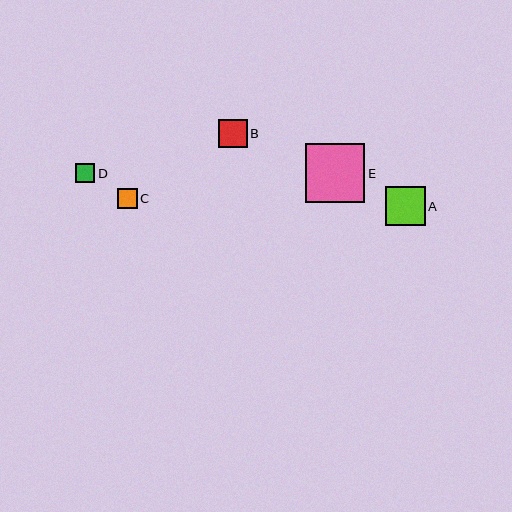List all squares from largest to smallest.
From largest to smallest: E, A, B, C, D.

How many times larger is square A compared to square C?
Square A is approximately 2.0 times the size of square C.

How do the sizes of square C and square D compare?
Square C and square D are approximately the same size.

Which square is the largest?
Square E is the largest with a size of approximately 59 pixels.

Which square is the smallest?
Square D is the smallest with a size of approximately 19 pixels.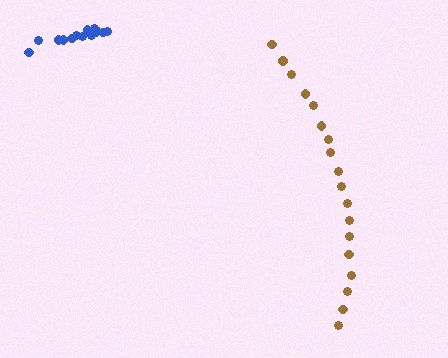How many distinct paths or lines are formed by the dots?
There are 2 distinct paths.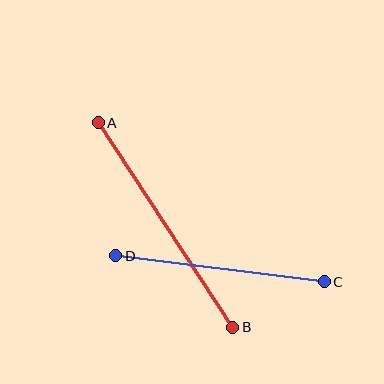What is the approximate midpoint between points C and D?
The midpoint is at approximately (220, 269) pixels.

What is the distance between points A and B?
The distance is approximately 245 pixels.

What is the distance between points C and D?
The distance is approximately 210 pixels.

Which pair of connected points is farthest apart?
Points A and B are farthest apart.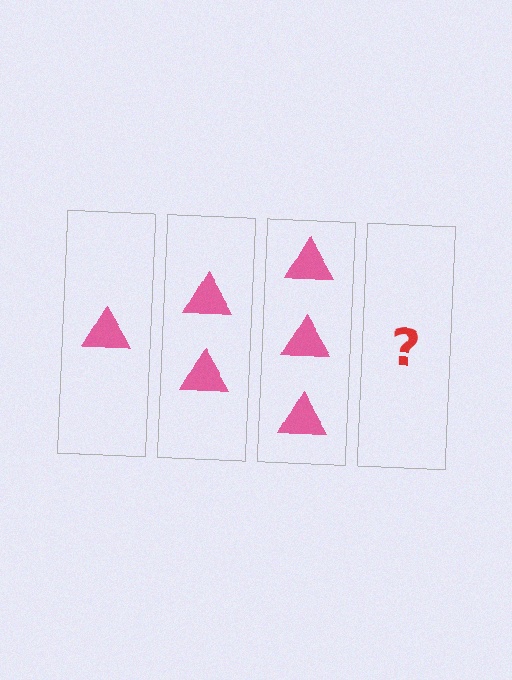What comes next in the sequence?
The next element should be 4 triangles.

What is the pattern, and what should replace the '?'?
The pattern is that each step adds one more triangle. The '?' should be 4 triangles.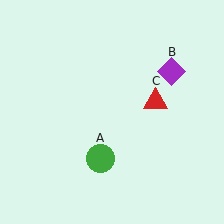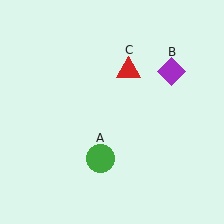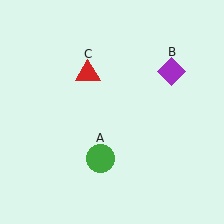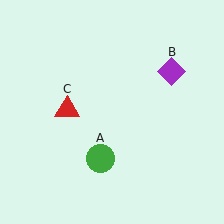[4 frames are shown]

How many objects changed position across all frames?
1 object changed position: red triangle (object C).